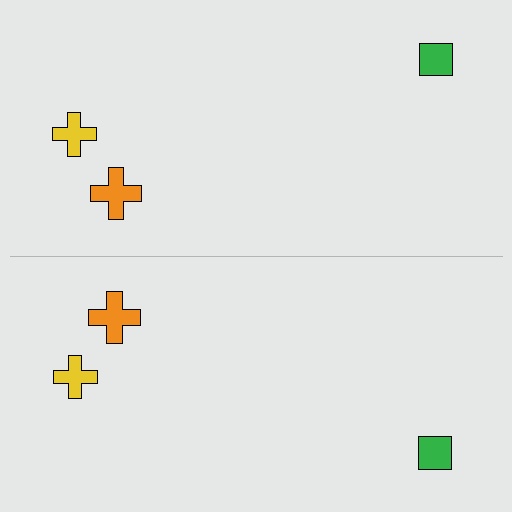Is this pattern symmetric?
Yes, this pattern has bilateral (reflection) symmetry.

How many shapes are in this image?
There are 6 shapes in this image.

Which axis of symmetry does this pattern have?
The pattern has a horizontal axis of symmetry running through the center of the image.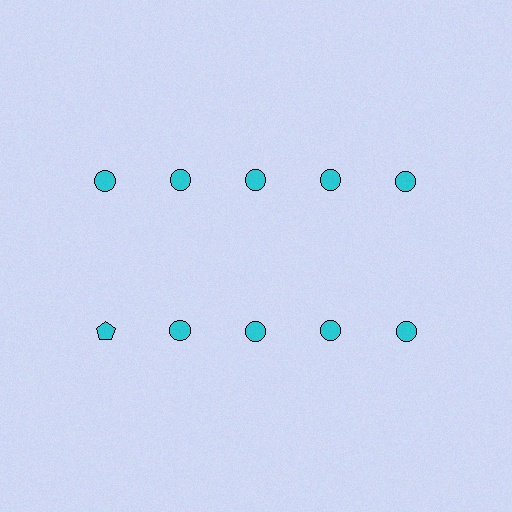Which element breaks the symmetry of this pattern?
The cyan pentagon in the second row, leftmost column breaks the symmetry. All other shapes are cyan circles.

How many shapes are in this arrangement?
There are 10 shapes arranged in a grid pattern.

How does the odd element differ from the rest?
It has a different shape: pentagon instead of circle.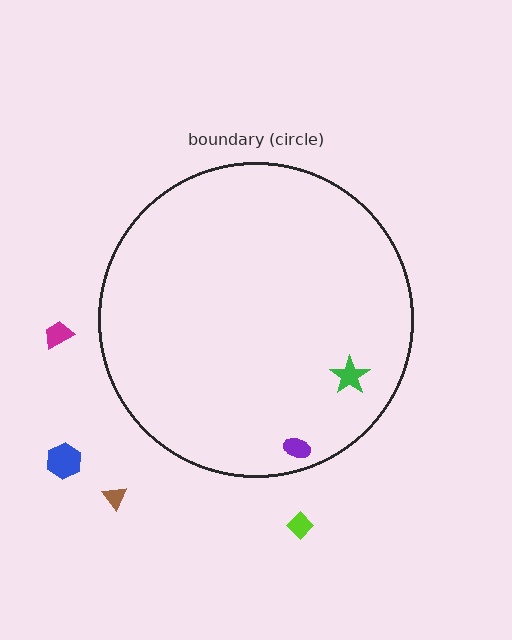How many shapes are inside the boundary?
2 inside, 4 outside.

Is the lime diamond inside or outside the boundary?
Outside.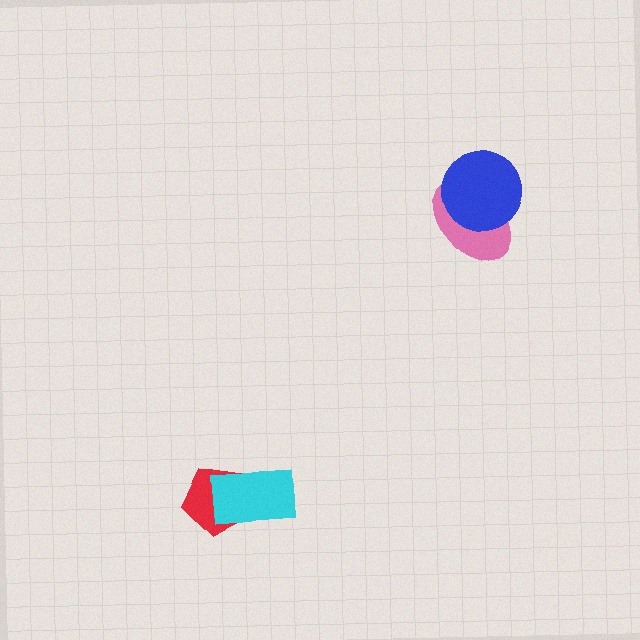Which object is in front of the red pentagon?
The cyan rectangle is in front of the red pentagon.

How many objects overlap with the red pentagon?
1 object overlaps with the red pentagon.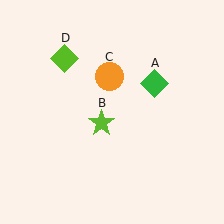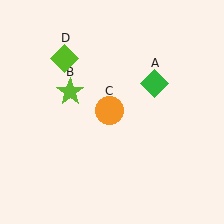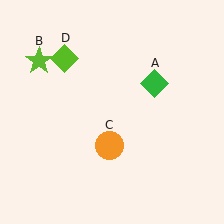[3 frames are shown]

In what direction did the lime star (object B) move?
The lime star (object B) moved up and to the left.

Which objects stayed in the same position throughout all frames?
Green diamond (object A) and lime diamond (object D) remained stationary.